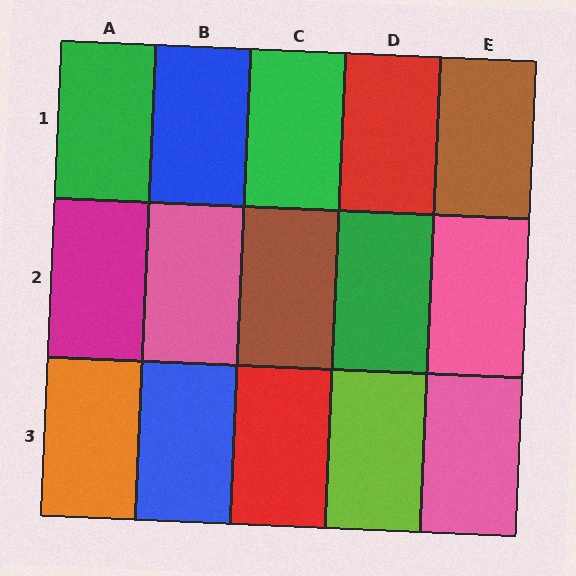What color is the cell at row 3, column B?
Blue.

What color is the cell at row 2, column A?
Magenta.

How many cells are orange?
1 cell is orange.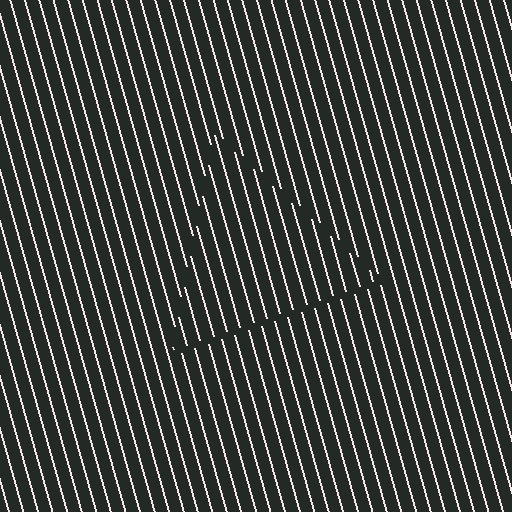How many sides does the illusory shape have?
3 sides — the line-ends trace a triangle.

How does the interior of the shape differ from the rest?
The interior of the shape contains the same grating, shifted by half a period — the contour is defined by the phase discontinuity where line-ends from the inner and outer gratings abut.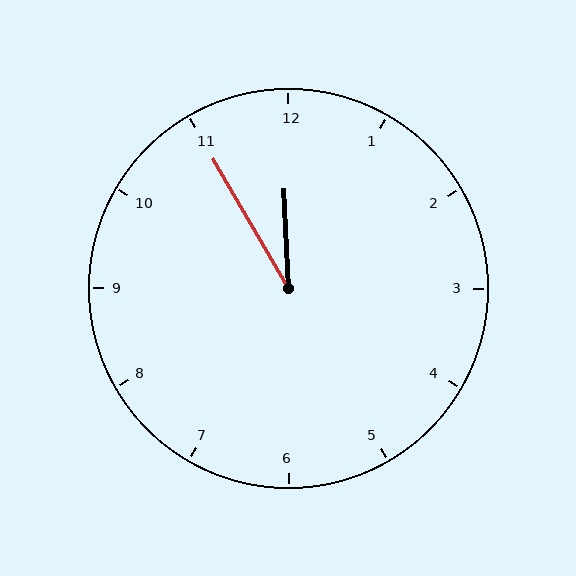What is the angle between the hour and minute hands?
Approximately 28 degrees.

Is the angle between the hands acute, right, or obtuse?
It is acute.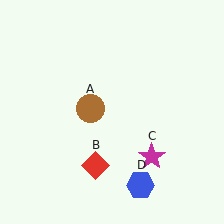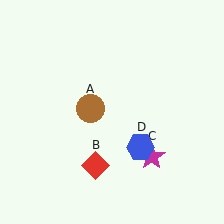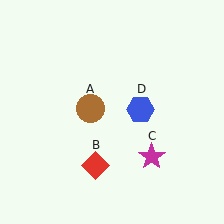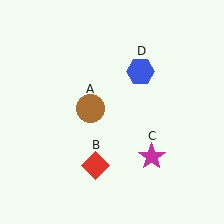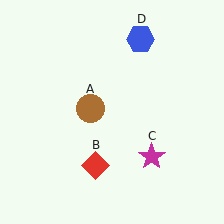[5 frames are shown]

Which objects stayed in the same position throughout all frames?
Brown circle (object A) and red diamond (object B) and magenta star (object C) remained stationary.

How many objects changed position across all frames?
1 object changed position: blue hexagon (object D).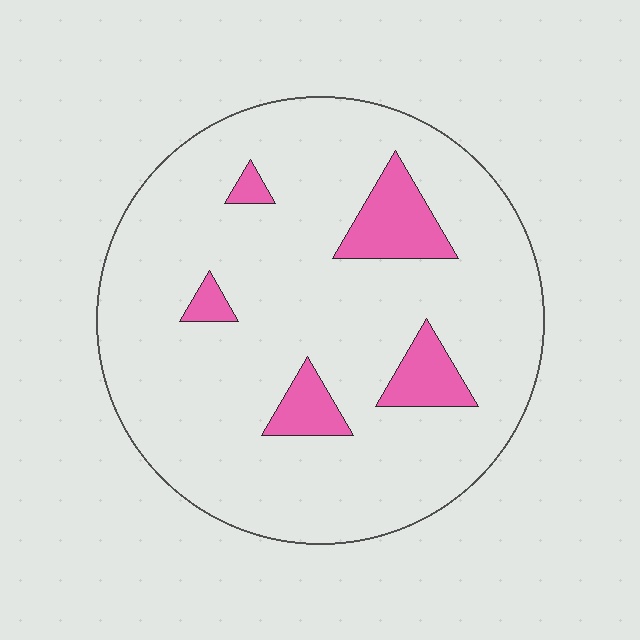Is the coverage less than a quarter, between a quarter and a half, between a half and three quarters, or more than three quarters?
Less than a quarter.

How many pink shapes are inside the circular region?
5.